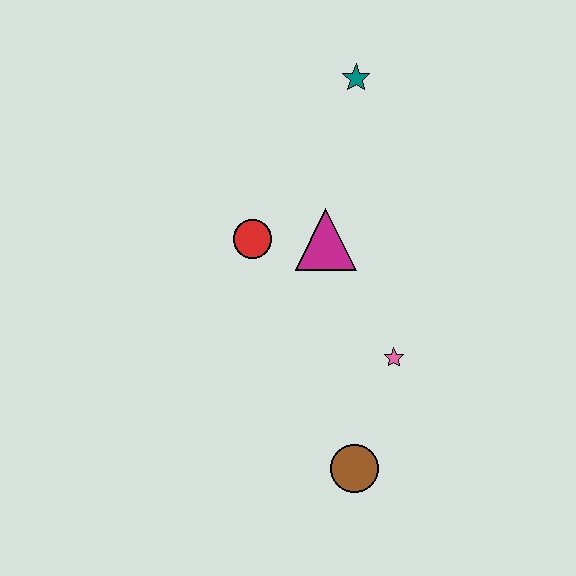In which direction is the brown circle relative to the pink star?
The brown circle is below the pink star.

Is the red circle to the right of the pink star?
No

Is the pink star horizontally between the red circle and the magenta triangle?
No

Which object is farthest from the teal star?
The brown circle is farthest from the teal star.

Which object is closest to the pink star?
The brown circle is closest to the pink star.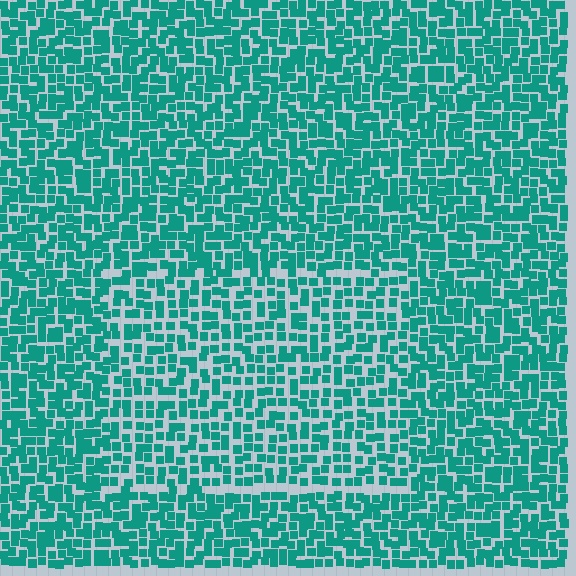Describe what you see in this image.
The image contains small teal elements arranged at two different densities. A rectangle-shaped region is visible where the elements are less densely packed than the surrounding area.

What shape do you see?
I see a rectangle.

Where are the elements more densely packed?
The elements are more densely packed outside the rectangle boundary.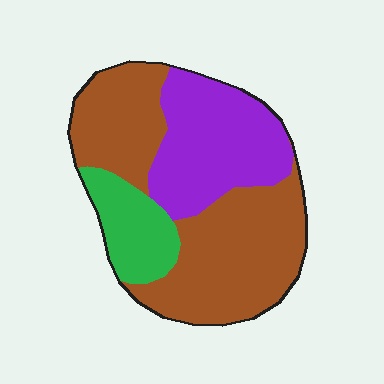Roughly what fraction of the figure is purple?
Purple covers 30% of the figure.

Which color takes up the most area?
Brown, at roughly 55%.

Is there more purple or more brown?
Brown.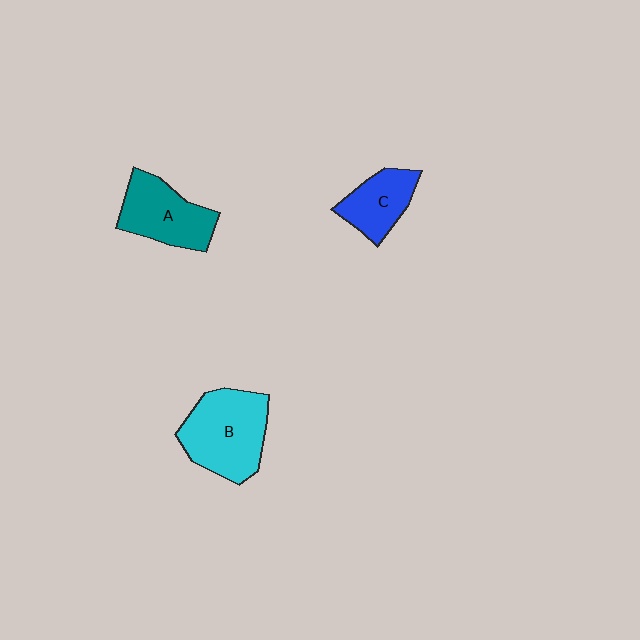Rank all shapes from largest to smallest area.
From largest to smallest: B (cyan), A (teal), C (blue).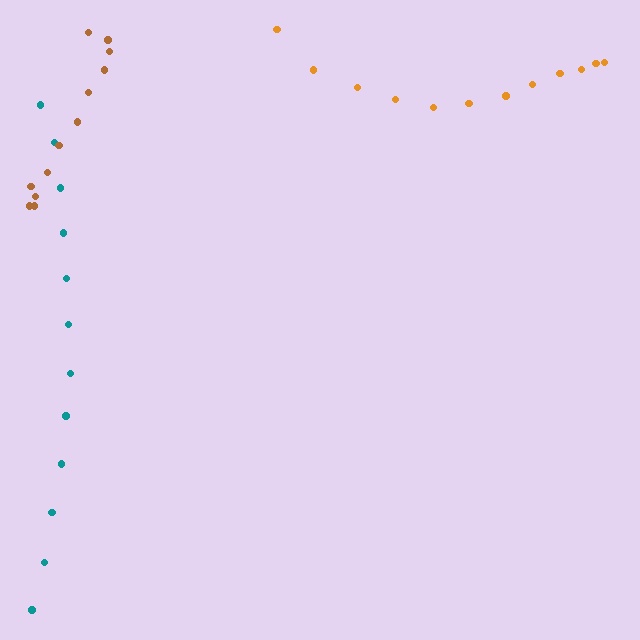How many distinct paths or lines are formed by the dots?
There are 3 distinct paths.